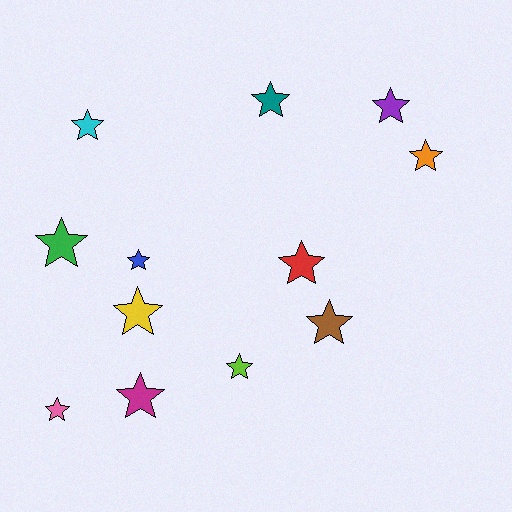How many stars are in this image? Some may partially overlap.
There are 12 stars.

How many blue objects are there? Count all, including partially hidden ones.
There is 1 blue object.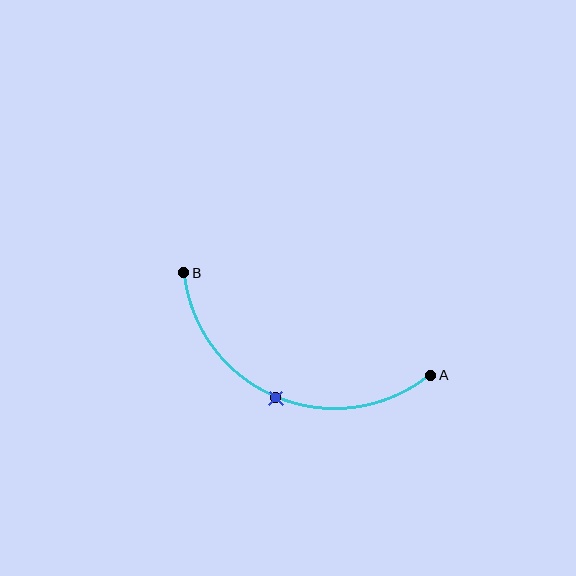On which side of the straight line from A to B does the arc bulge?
The arc bulges below the straight line connecting A and B.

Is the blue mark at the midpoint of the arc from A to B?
Yes. The blue mark lies on the arc at equal arc-length from both A and B — it is the arc midpoint.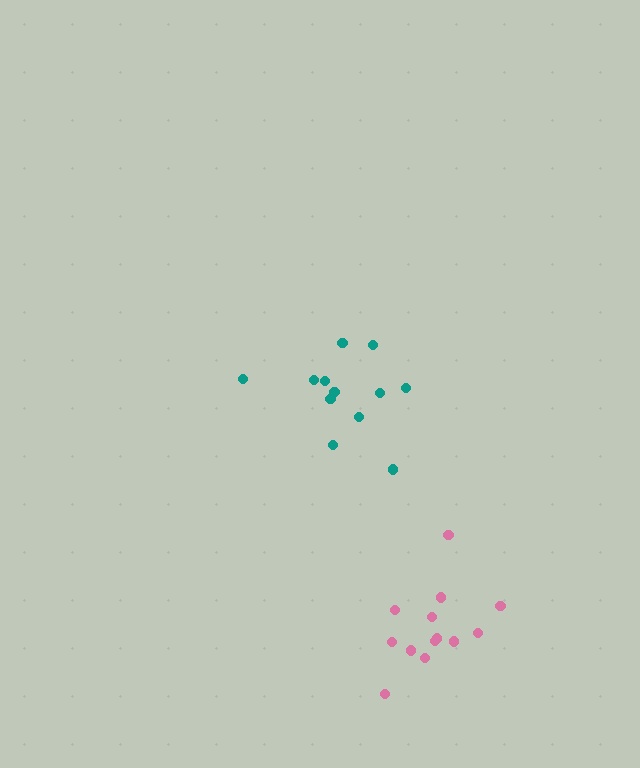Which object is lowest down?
The pink cluster is bottommost.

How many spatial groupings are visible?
There are 2 spatial groupings.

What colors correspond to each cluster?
The clusters are colored: pink, teal.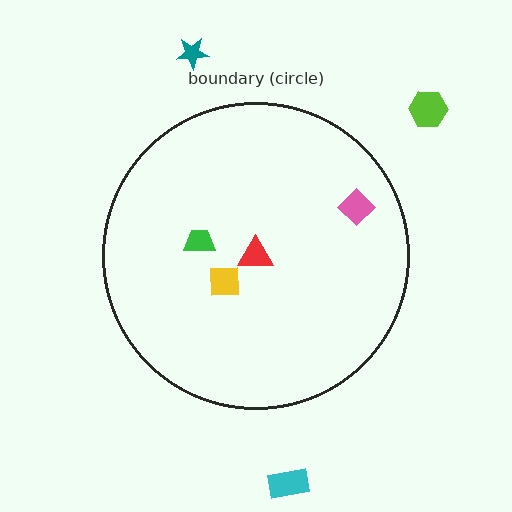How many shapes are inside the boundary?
4 inside, 3 outside.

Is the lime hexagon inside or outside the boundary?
Outside.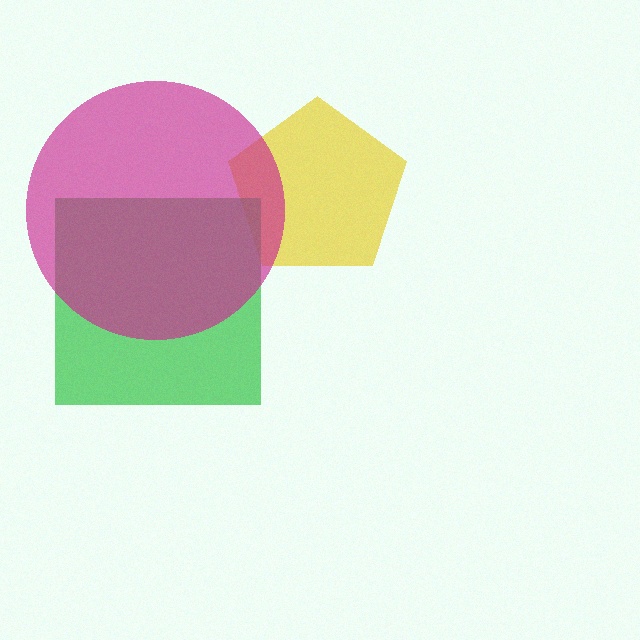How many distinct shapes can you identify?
There are 3 distinct shapes: a yellow pentagon, a green square, a magenta circle.